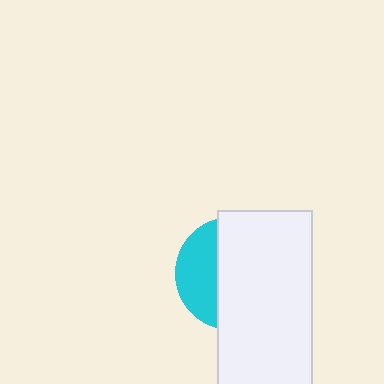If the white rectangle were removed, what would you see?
You would see the complete cyan circle.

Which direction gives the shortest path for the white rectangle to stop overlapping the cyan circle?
Moving right gives the shortest separation.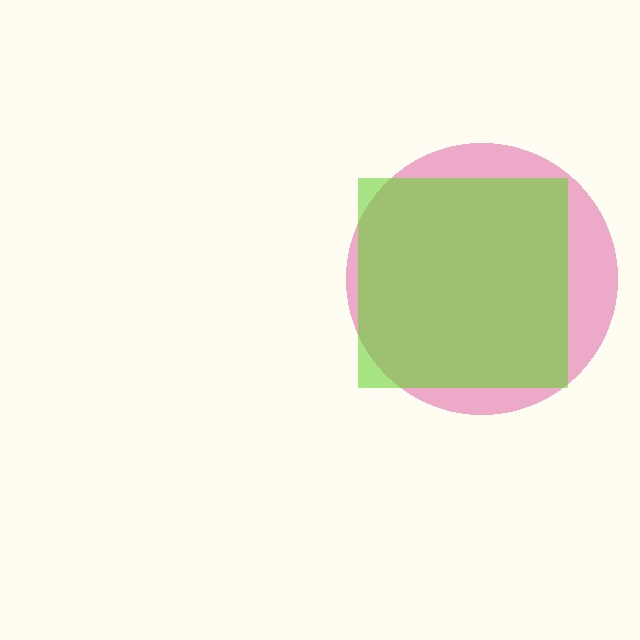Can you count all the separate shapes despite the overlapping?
Yes, there are 2 separate shapes.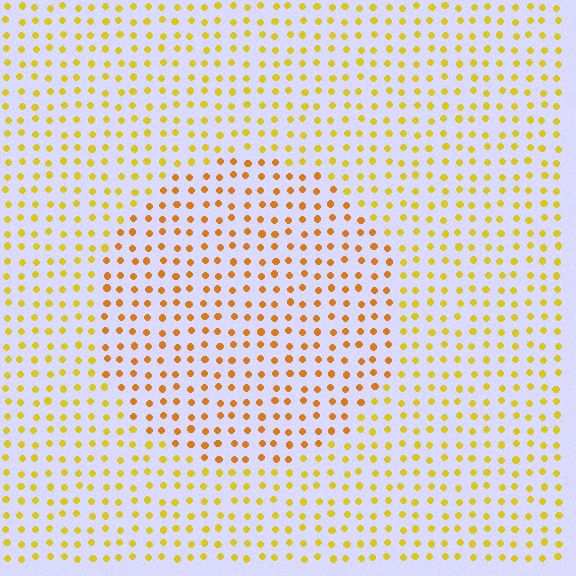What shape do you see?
I see a circle.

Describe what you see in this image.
The image is filled with small yellow elements in a uniform arrangement. A circle-shaped region is visible where the elements are tinted to a slightly different hue, forming a subtle color boundary.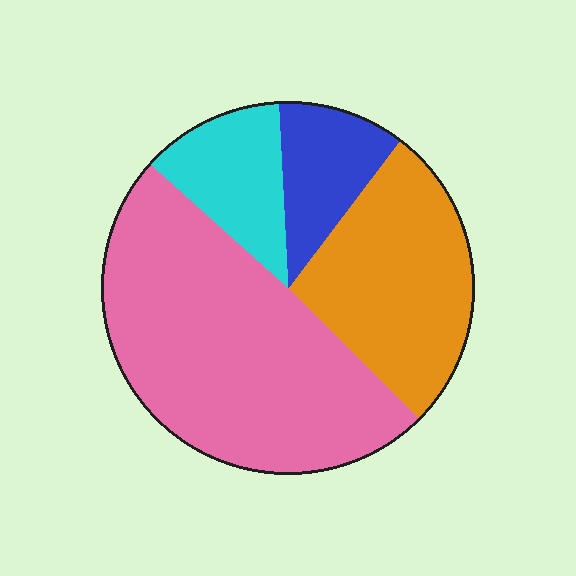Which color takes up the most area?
Pink, at roughly 50%.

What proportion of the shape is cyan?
Cyan takes up about one eighth (1/8) of the shape.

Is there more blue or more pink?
Pink.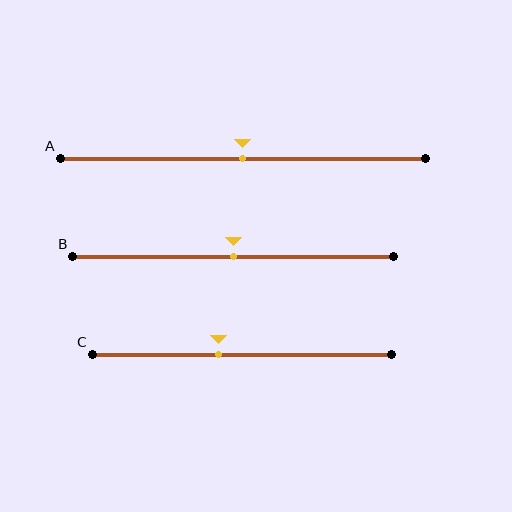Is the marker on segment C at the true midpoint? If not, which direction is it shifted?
No, the marker on segment C is shifted to the left by about 8% of the segment length.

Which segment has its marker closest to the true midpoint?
Segment A has its marker closest to the true midpoint.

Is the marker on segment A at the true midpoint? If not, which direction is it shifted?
Yes, the marker on segment A is at the true midpoint.